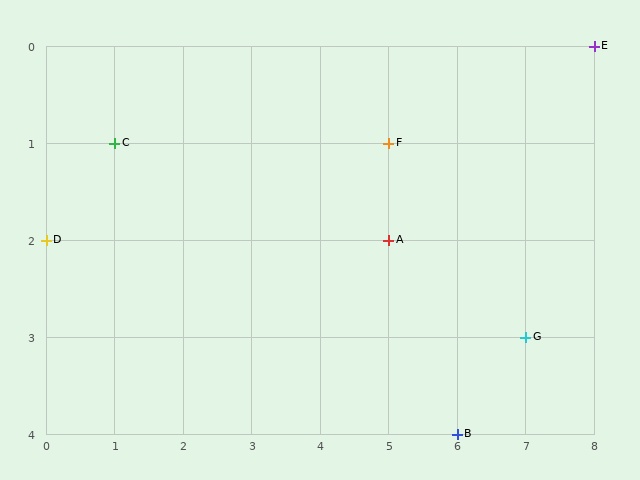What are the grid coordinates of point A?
Point A is at grid coordinates (5, 2).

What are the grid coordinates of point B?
Point B is at grid coordinates (6, 4).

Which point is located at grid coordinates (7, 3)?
Point G is at (7, 3).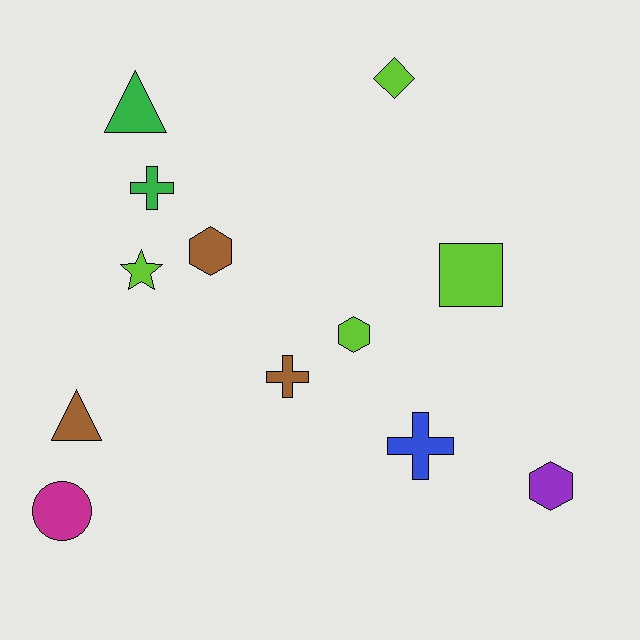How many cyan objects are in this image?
There are no cyan objects.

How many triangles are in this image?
There are 2 triangles.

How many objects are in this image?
There are 12 objects.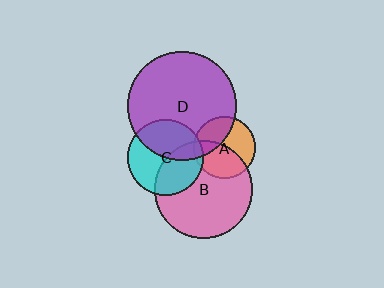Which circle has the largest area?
Circle D (purple).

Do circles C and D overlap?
Yes.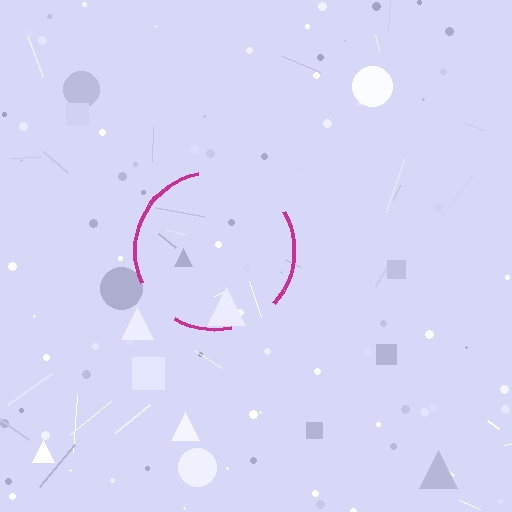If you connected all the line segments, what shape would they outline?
They would outline a circle.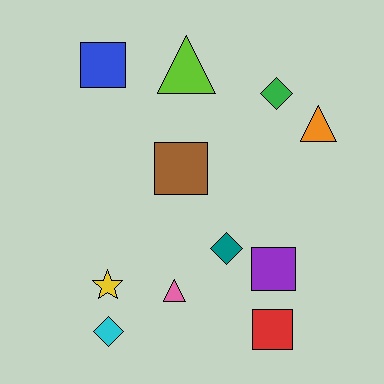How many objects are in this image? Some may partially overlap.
There are 11 objects.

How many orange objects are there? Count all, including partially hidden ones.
There is 1 orange object.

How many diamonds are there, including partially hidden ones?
There are 3 diamonds.